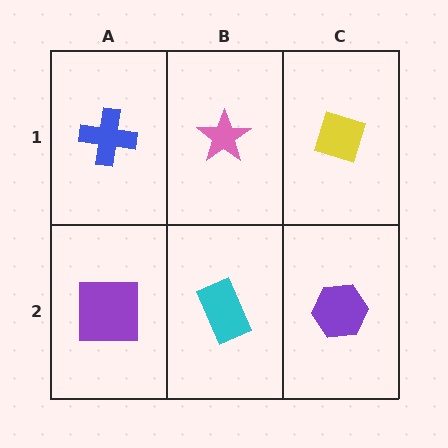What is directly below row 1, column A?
A purple square.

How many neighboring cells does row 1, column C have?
2.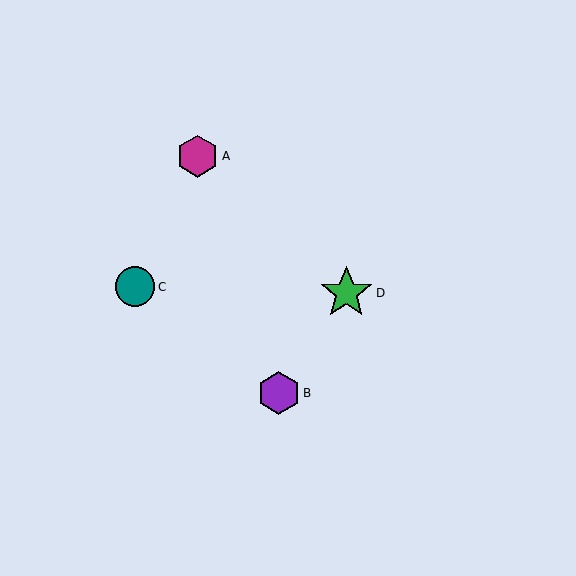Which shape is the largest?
The green star (labeled D) is the largest.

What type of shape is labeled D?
Shape D is a green star.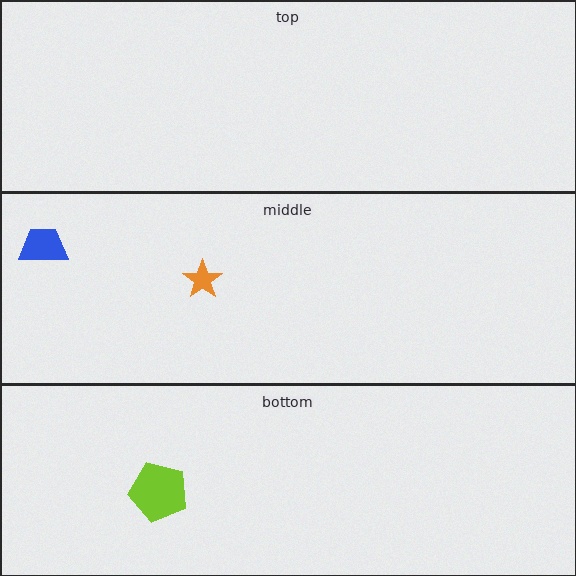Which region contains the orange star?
The middle region.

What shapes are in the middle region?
The blue trapezoid, the orange star.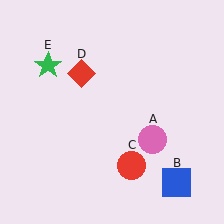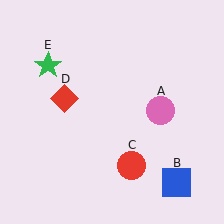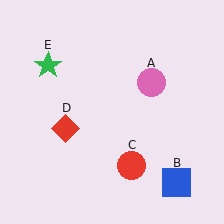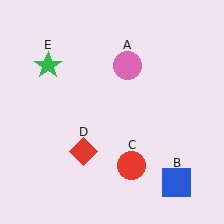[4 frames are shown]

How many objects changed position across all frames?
2 objects changed position: pink circle (object A), red diamond (object D).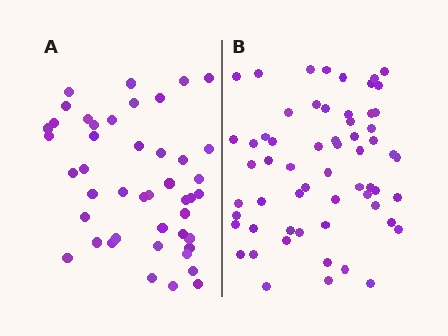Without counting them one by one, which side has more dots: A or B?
Region B (the right region) has more dots.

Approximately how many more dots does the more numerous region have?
Region B has approximately 15 more dots than region A.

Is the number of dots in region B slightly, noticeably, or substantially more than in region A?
Region B has noticeably more, but not dramatically so. The ratio is roughly 1.3 to 1.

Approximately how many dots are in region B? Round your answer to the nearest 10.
About 60 dots.